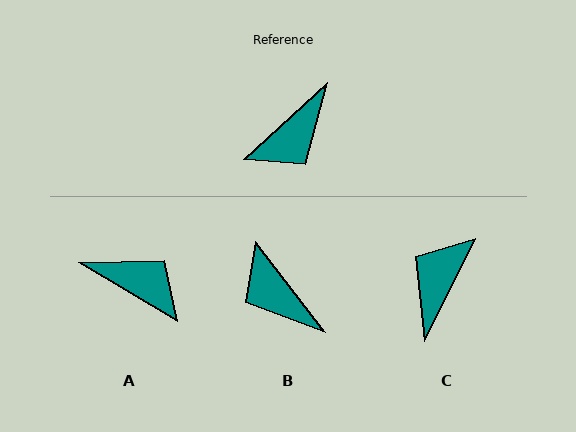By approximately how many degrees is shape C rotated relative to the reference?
Approximately 159 degrees clockwise.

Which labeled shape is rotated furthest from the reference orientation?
C, about 159 degrees away.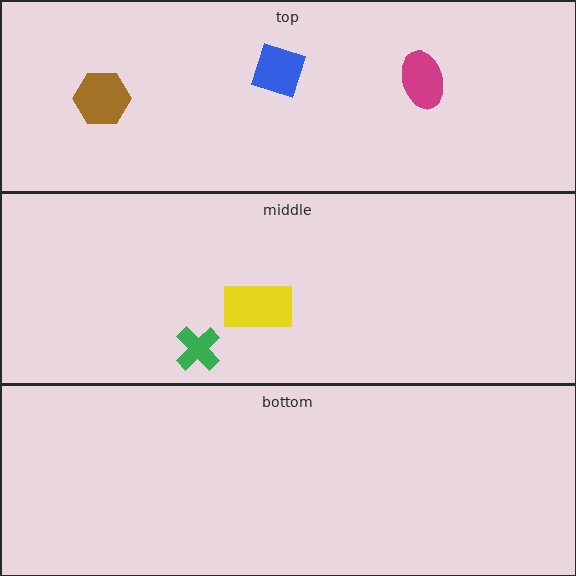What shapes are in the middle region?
The yellow rectangle, the green cross.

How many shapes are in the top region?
3.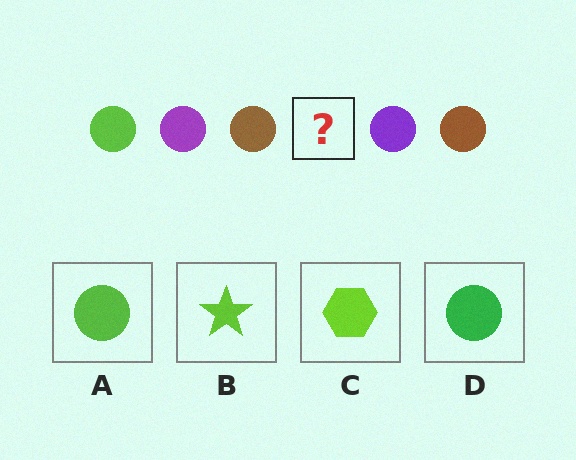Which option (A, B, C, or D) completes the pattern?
A.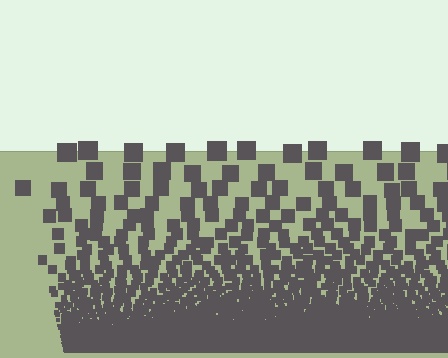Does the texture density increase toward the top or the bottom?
Density increases toward the bottom.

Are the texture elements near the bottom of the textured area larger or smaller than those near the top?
Smaller. The gradient is inverted — elements near the bottom are smaller and denser.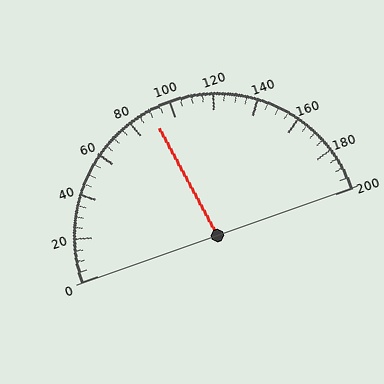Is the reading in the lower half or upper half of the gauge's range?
The reading is in the lower half of the range (0 to 200).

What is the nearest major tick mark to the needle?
The nearest major tick mark is 80.